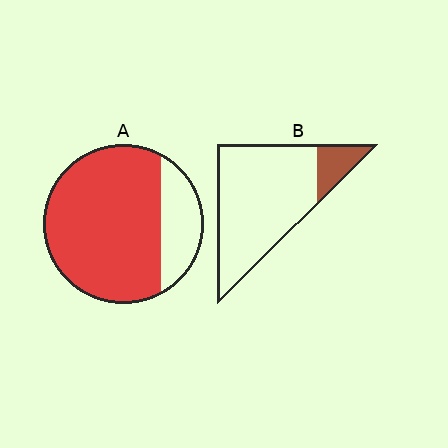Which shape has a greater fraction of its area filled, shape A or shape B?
Shape A.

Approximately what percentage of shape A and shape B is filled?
A is approximately 80% and B is approximately 15%.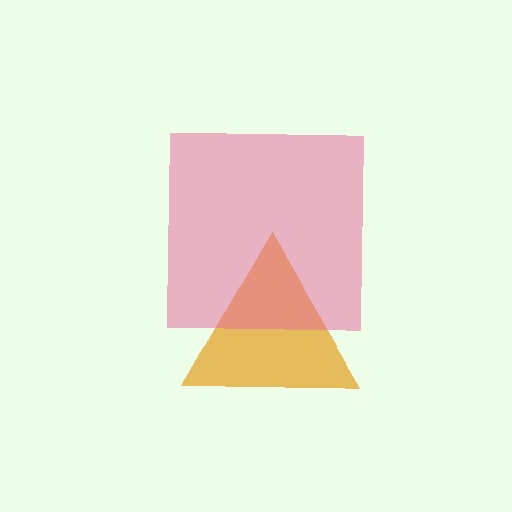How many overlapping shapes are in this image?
There are 2 overlapping shapes in the image.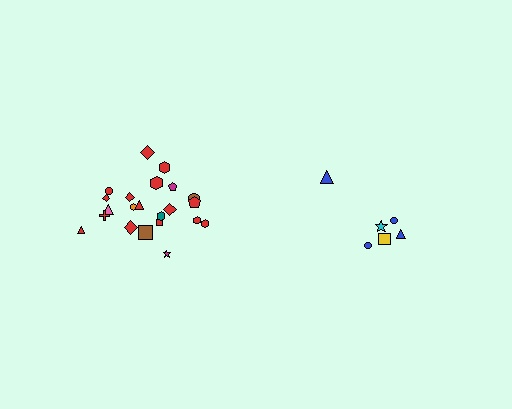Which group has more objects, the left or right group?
The left group.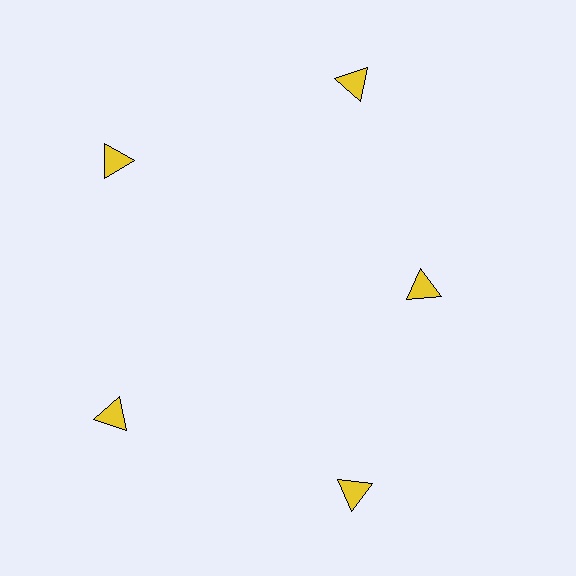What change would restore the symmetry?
The symmetry would be restored by moving it outward, back onto the ring so that all 5 triangles sit at equal angles and equal distance from the center.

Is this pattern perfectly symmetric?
No. The 5 yellow triangles are arranged in a ring, but one element near the 3 o'clock position is pulled inward toward the center, breaking the 5-fold rotational symmetry.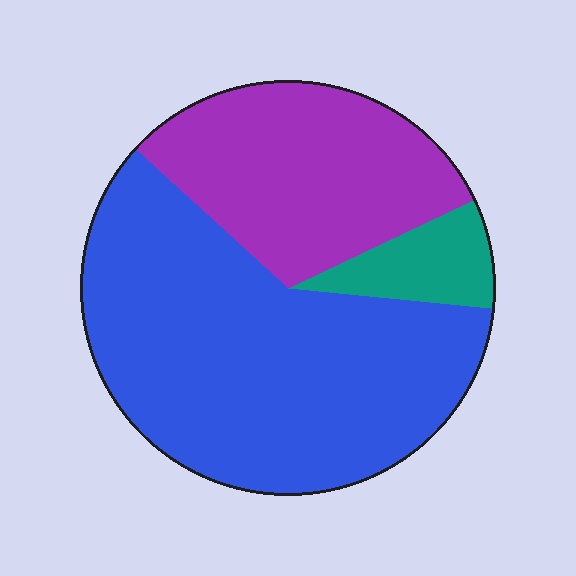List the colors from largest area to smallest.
From largest to smallest: blue, purple, teal.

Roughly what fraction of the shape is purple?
Purple covers roughly 30% of the shape.